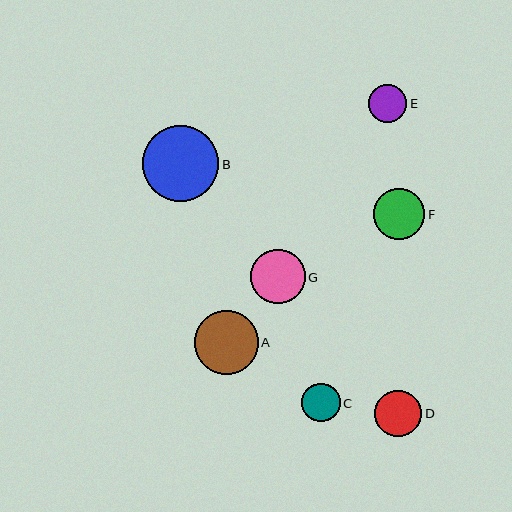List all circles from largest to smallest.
From largest to smallest: B, A, G, F, D, C, E.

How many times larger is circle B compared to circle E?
Circle B is approximately 2.0 times the size of circle E.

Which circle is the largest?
Circle B is the largest with a size of approximately 76 pixels.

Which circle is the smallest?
Circle E is the smallest with a size of approximately 38 pixels.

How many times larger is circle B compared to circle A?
Circle B is approximately 1.2 times the size of circle A.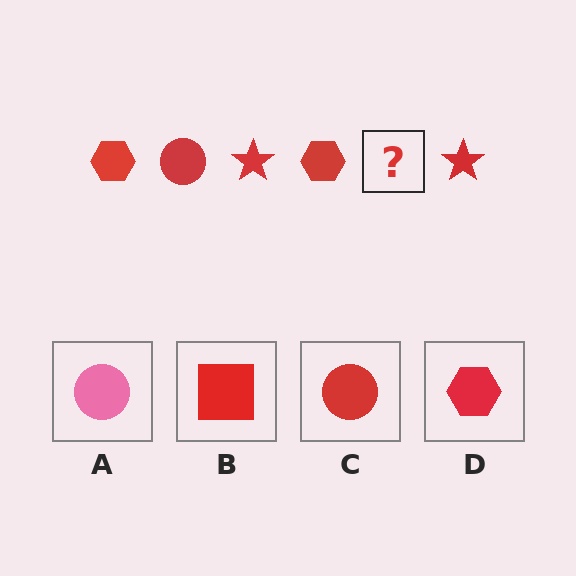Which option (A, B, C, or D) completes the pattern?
C.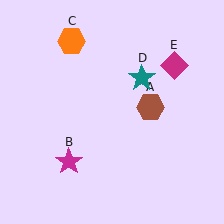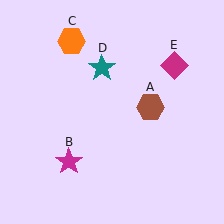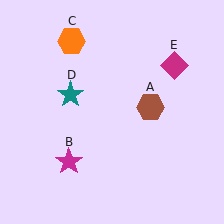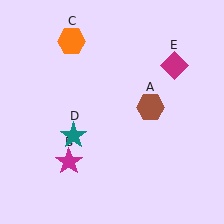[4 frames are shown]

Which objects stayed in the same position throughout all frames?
Brown hexagon (object A) and magenta star (object B) and orange hexagon (object C) and magenta diamond (object E) remained stationary.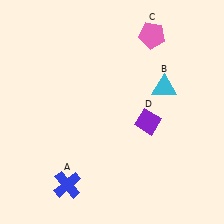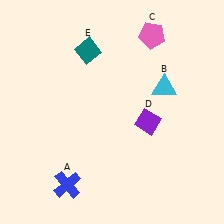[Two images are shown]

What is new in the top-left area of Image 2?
A teal diamond (E) was added in the top-left area of Image 2.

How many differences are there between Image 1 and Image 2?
There is 1 difference between the two images.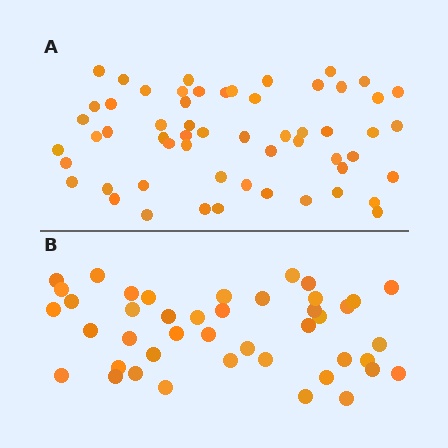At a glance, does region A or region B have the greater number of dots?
Region A (the top region) has more dots.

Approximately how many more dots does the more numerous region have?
Region A has approximately 15 more dots than region B.